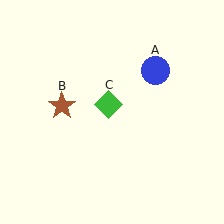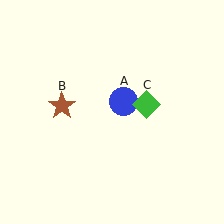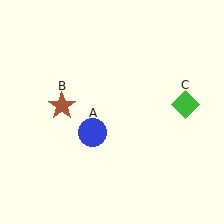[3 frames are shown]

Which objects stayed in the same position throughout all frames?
Brown star (object B) remained stationary.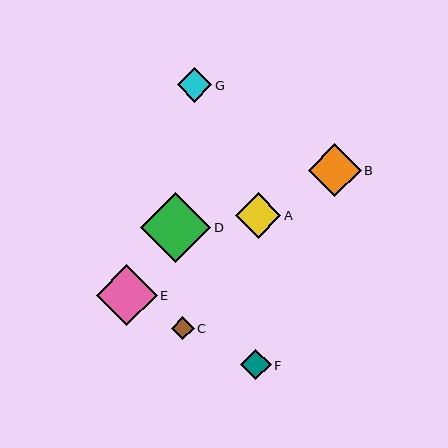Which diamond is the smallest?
Diamond C is the smallest with a size of approximately 23 pixels.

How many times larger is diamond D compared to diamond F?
Diamond D is approximately 2.3 times the size of diamond F.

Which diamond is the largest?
Diamond D is the largest with a size of approximately 70 pixels.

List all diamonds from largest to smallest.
From largest to smallest: D, E, B, A, G, F, C.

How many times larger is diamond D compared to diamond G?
Diamond D is approximately 2.0 times the size of diamond G.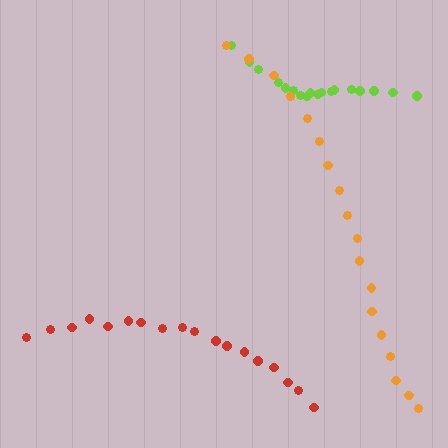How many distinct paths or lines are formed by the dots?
There are 3 distinct paths.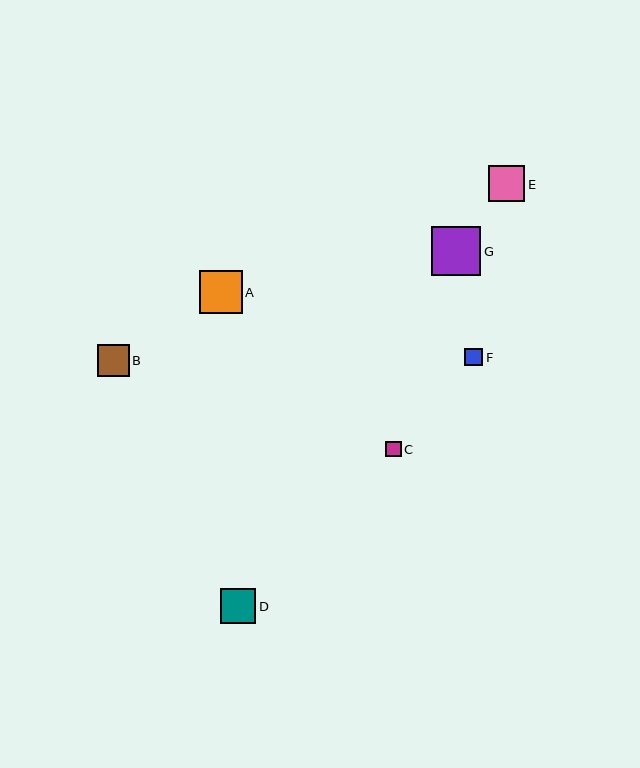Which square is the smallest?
Square C is the smallest with a size of approximately 16 pixels.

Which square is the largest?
Square G is the largest with a size of approximately 49 pixels.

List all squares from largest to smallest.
From largest to smallest: G, A, E, D, B, F, C.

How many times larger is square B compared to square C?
Square B is approximately 2.1 times the size of square C.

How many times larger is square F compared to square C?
Square F is approximately 1.1 times the size of square C.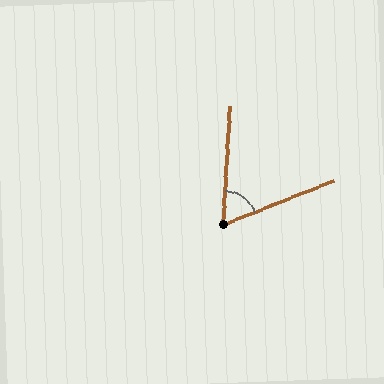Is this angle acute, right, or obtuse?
It is acute.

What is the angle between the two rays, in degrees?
Approximately 65 degrees.